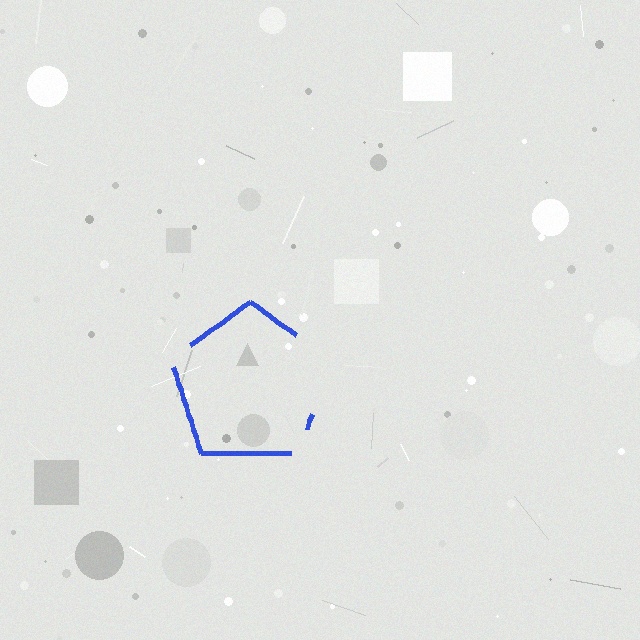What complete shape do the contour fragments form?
The contour fragments form a pentagon.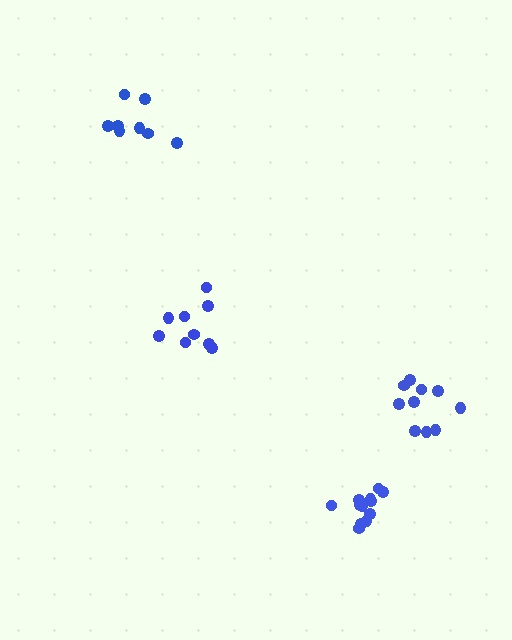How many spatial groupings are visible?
There are 4 spatial groupings.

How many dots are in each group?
Group 1: 9 dots, Group 2: 10 dots, Group 3: 8 dots, Group 4: 12 dots (39 total).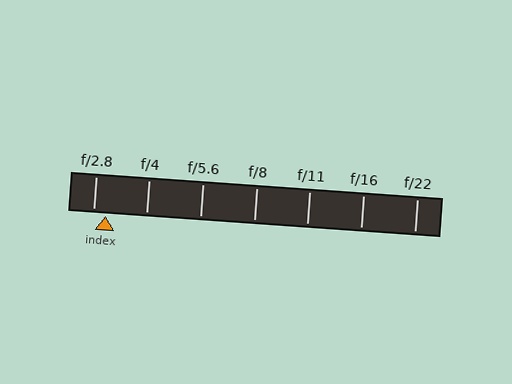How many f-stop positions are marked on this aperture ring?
There are 7 f-stop positions marked.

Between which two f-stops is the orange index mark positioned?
The index mark is between f/2.8 and f/4.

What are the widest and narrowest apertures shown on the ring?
The widest aperture shown is f/2.8 and the narrowest is f/22.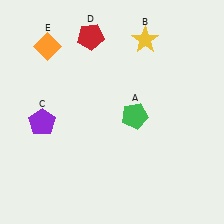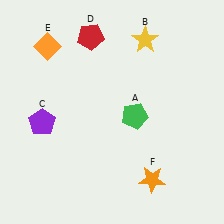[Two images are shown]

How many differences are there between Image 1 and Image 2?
There is 1 difference between the two images.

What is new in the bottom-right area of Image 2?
An orange star (F) was added in the bottom-right area of Image 2.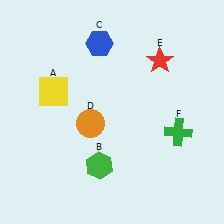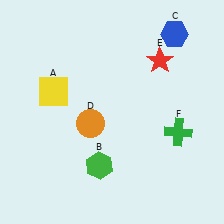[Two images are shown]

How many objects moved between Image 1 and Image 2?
1 object moved between the two images.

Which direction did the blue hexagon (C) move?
The blue hexagon (C) moved right.